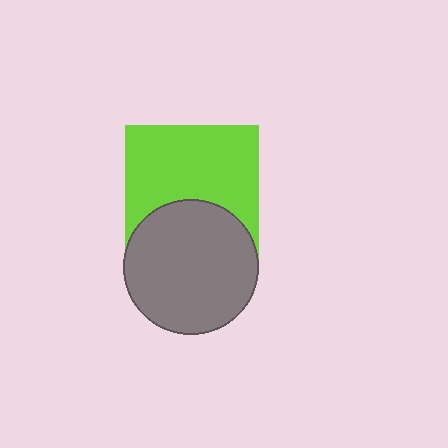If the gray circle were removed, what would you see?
You would see the complete lime square.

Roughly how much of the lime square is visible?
Most of it is visible (roughly 65%).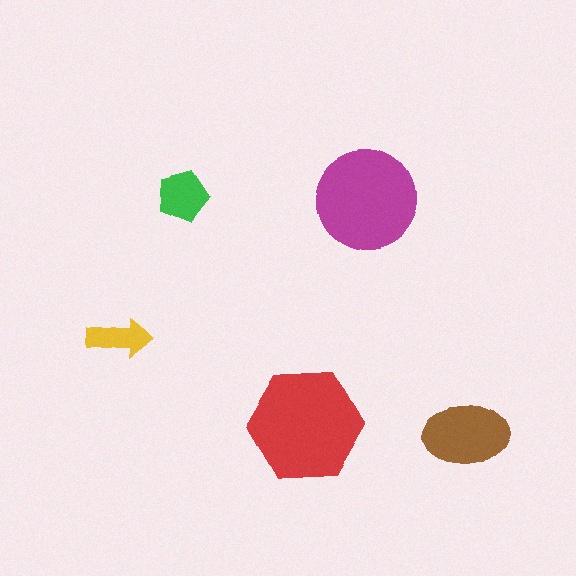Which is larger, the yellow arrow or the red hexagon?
The red hexagon.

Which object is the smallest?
The yellow arrow.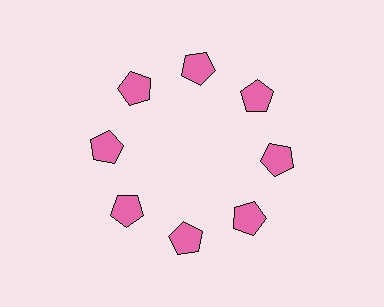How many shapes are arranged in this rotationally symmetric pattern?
There are 8 shapes, arranged in 8 groups of 1.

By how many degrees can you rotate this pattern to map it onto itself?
The pattern maps onto itself every 45 degrees of rotation.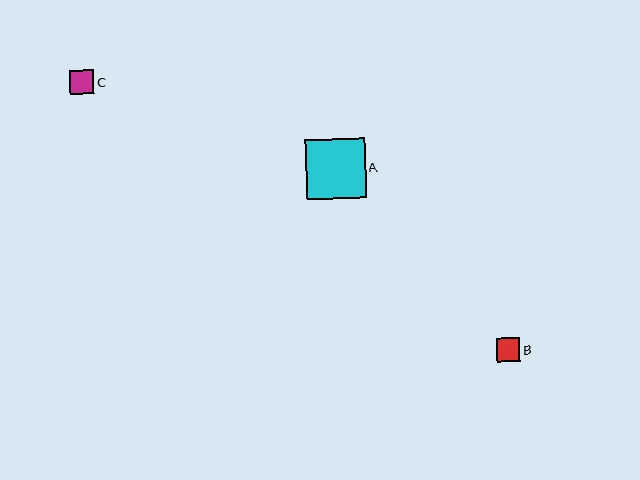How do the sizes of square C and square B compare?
Square C and square B are approximately the same size.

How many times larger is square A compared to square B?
Square A is approximately 2.6 times the size of square B.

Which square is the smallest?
Square B is the smallest with a size of approximately 23 pixels.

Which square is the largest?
Square A is the largest with a size of approximately 60 pixels.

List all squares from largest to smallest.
From largest to smallest: A, C, B.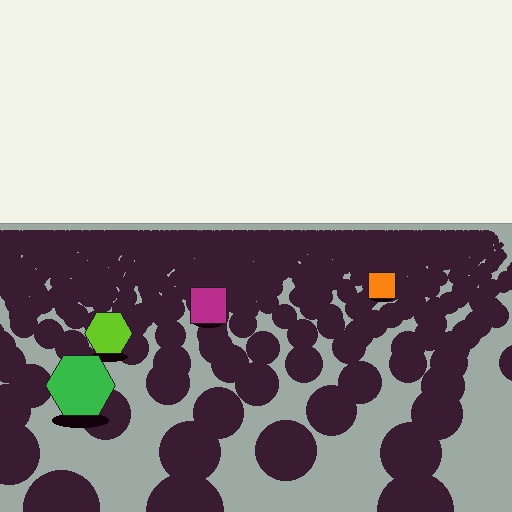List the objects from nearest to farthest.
From nearest to farthest: the green hexagon, the lime hexagon, the magenta square, the orange square.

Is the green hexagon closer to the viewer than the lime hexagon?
Yes. The green hexagon is closer — you can tell from the texture gradient: the ground texture is coarser near it.